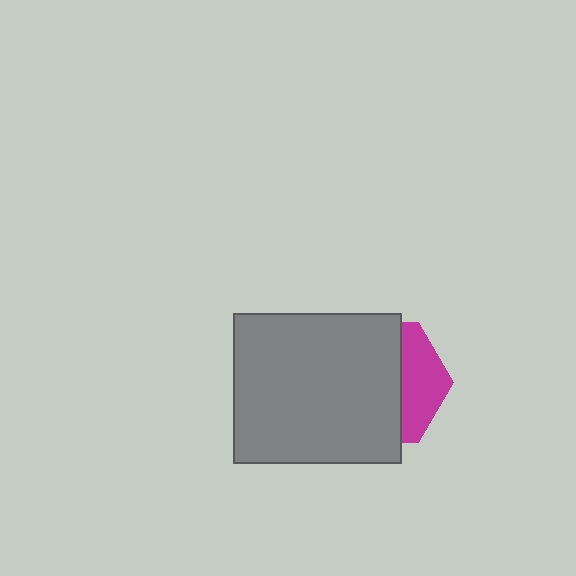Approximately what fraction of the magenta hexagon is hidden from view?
Roughly 67% of the magenta hexagon is hidden behind the gray rectangle.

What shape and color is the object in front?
The object in front is a gray rectangle.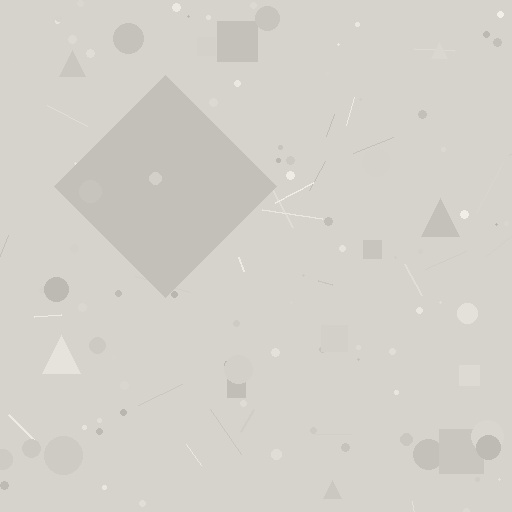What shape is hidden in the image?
A diamond is hidden in the image.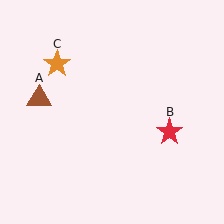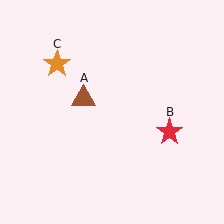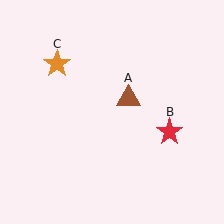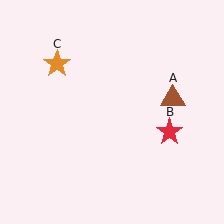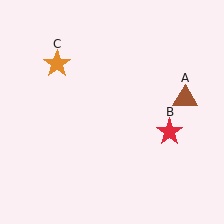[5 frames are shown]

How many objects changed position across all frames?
1 object changed position: brown triangle (object A).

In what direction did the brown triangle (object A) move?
The brown triangle (object A) moved right.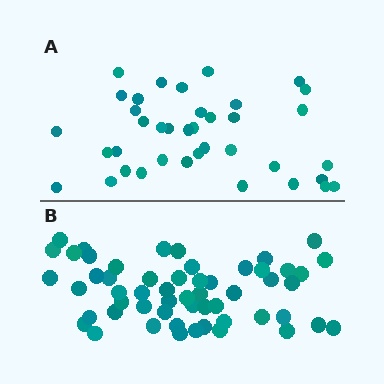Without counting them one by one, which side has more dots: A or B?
Region B (the bottom region) has more dots.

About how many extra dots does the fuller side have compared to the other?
Region B has approximately 15 more dots than region A.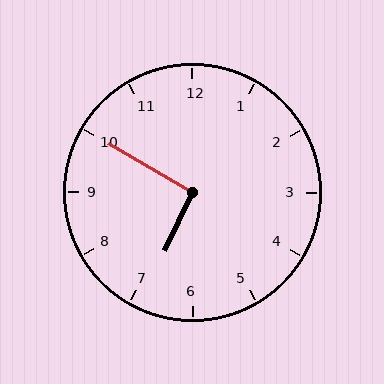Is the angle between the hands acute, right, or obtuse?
It is right.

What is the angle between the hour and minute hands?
Approximately 95 degrees.